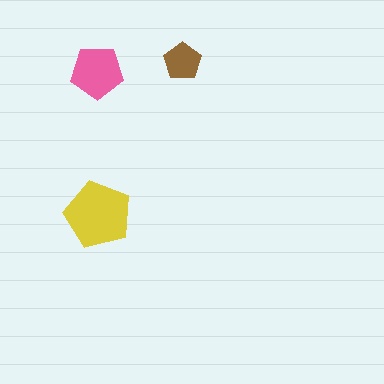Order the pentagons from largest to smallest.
the yellow one, the pink one, the brown one.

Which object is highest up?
The brown pentagon is topmost.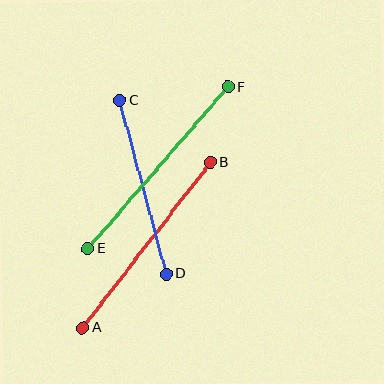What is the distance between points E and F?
The distance is approximately 214 pixels.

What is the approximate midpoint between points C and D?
The midpoint is at approximately (143, 187) pixels.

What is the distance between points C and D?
The distance is approximately 180 pixels.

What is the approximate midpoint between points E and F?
The midpoint is at approximately (158, 168) pixels.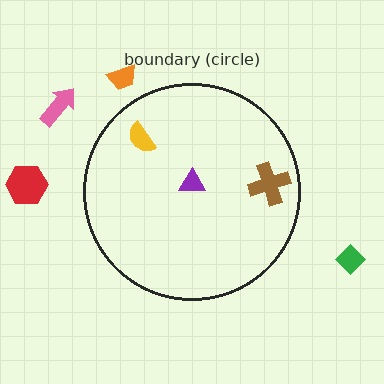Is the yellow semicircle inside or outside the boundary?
Inside.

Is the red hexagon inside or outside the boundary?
Outside.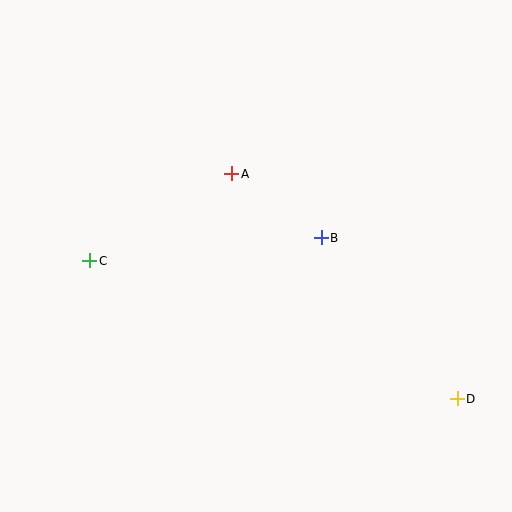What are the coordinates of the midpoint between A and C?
The midpoint between A and C is at (161, 217).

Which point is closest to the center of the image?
Point B at (321, 238) is closest to the center.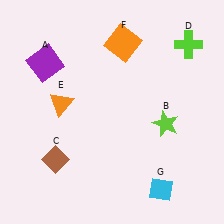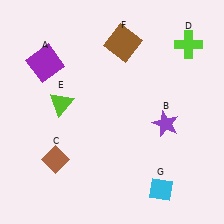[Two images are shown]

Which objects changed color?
B changed from lime to purple. E changed from orange to lime. F changed from orange to brown.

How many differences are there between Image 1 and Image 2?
There are 3 differences between the two images.